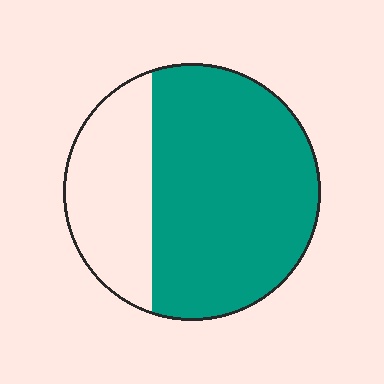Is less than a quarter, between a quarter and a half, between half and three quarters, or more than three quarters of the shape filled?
Between half and three quarters.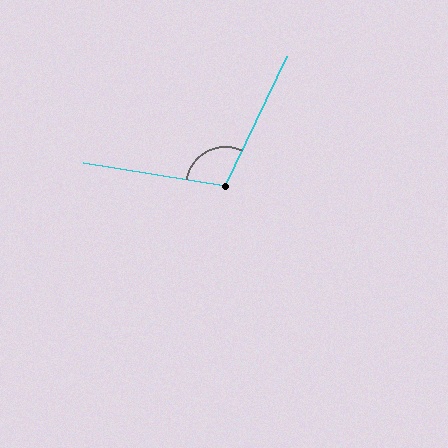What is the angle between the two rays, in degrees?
Approximately 106 degrees.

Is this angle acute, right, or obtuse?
It is obtuse.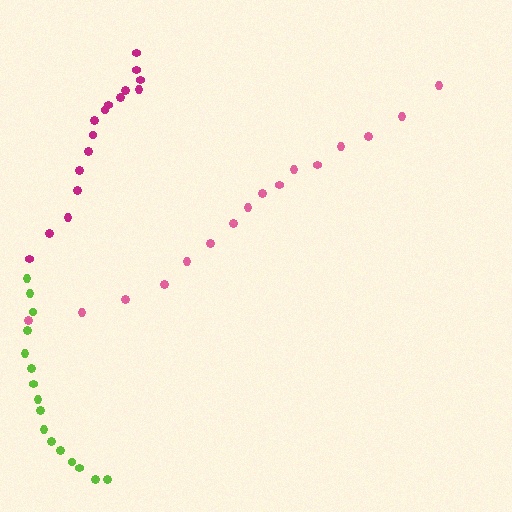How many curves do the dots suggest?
There are 3 distinct paths.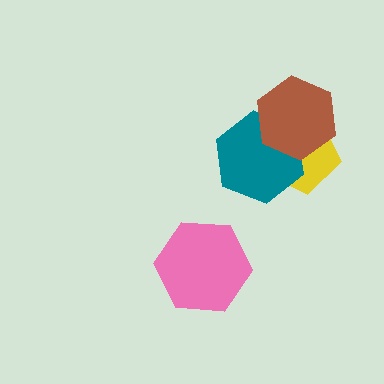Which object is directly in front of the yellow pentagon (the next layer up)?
The teal hexagon is directly in front of the yellow pentagon.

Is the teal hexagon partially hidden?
Yes, it is partially covered by another shape.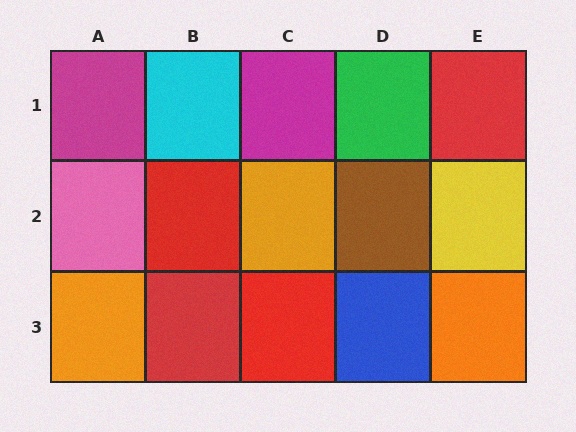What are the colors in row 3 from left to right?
Orange, red, red, blue, orange.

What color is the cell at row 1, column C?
Magenta.